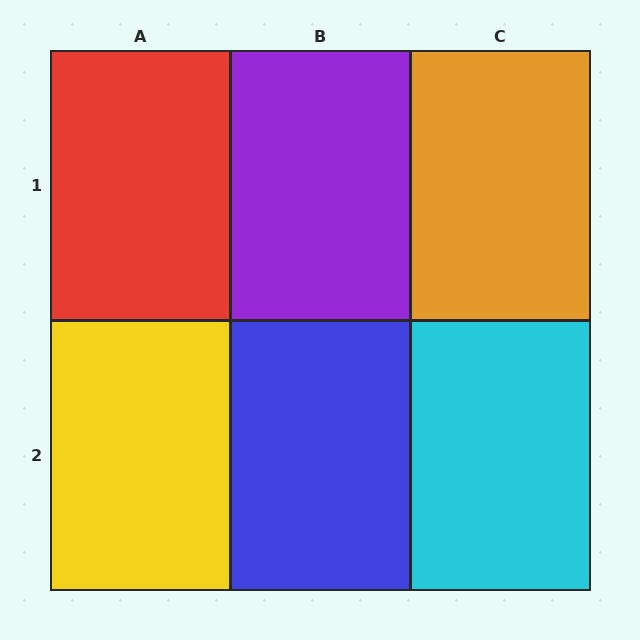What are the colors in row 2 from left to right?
Yellow, blue, cyan.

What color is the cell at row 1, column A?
Red.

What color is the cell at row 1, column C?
Orange.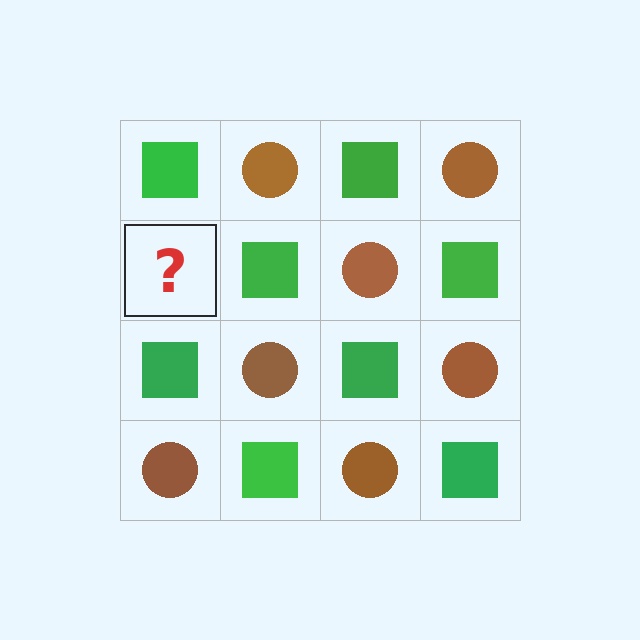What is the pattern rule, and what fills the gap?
The rule is that it alternates green square and brown circle in a checkerboard pattern. The gap should be filled with a brown circle.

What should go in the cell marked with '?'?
The missing cell should contain a brown circle.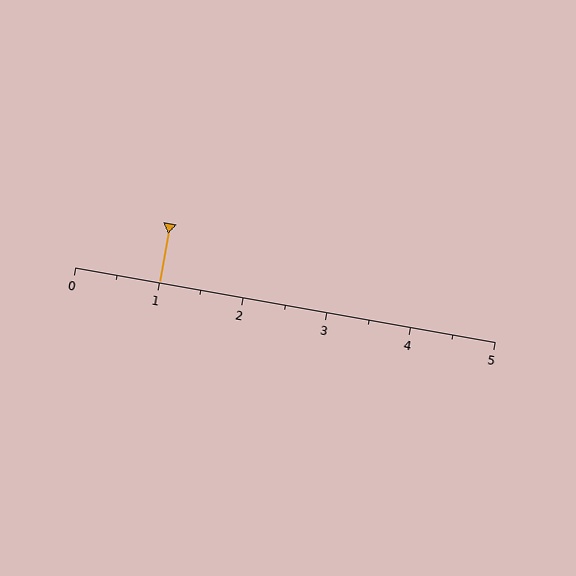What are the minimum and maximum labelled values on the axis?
The axis runs from 0 to 5.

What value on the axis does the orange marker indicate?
The marker indicates approximately 1.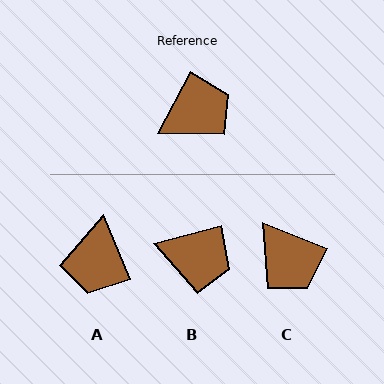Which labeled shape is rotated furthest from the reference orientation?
A, about 130 degrees away.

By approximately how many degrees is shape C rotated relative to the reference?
Approximately 85 degrees clockwise.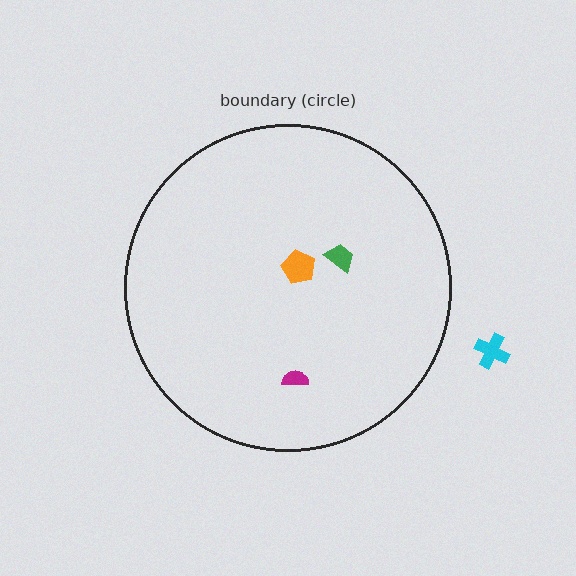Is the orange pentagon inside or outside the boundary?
Inside.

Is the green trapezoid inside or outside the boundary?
Inside.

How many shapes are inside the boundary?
3 inside, 1 outside.